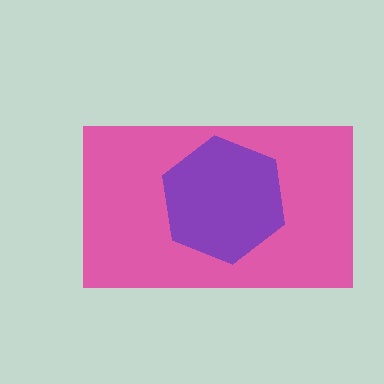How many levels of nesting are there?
2.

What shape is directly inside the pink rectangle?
The purple hexagon.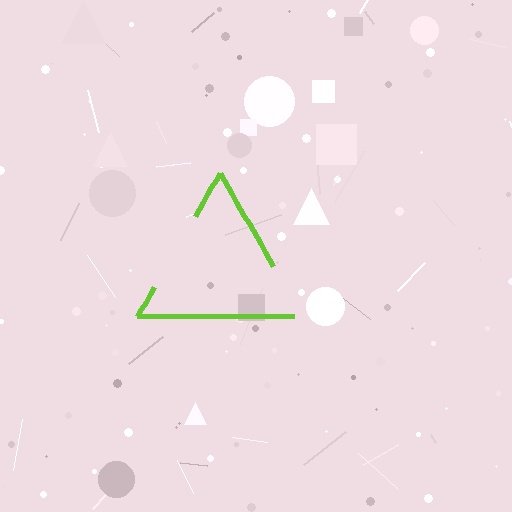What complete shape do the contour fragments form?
The contour fragments form a triangle.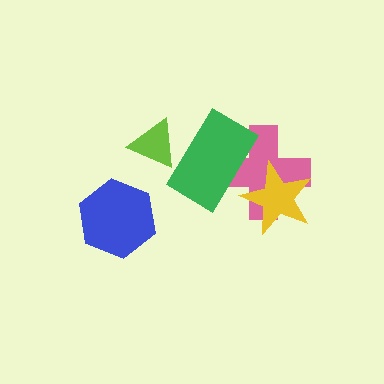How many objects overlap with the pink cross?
2 objects overlap with the pink cross.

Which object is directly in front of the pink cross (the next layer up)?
The yellow star is directly in front of the pink cross.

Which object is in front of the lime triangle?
The green rectangle is in front of the lime triangle.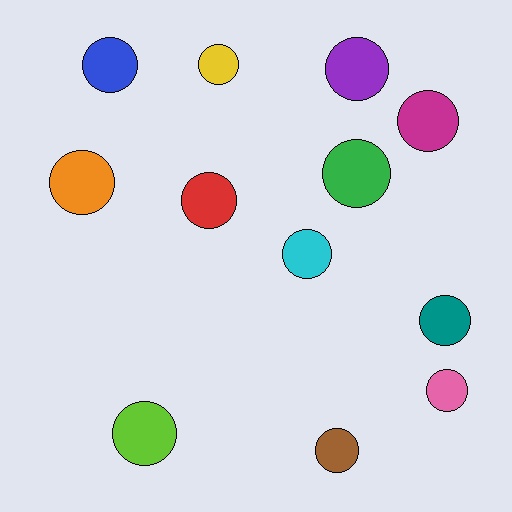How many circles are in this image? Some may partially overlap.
There are 12 circles.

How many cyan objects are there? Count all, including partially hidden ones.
There is 1 cyan object.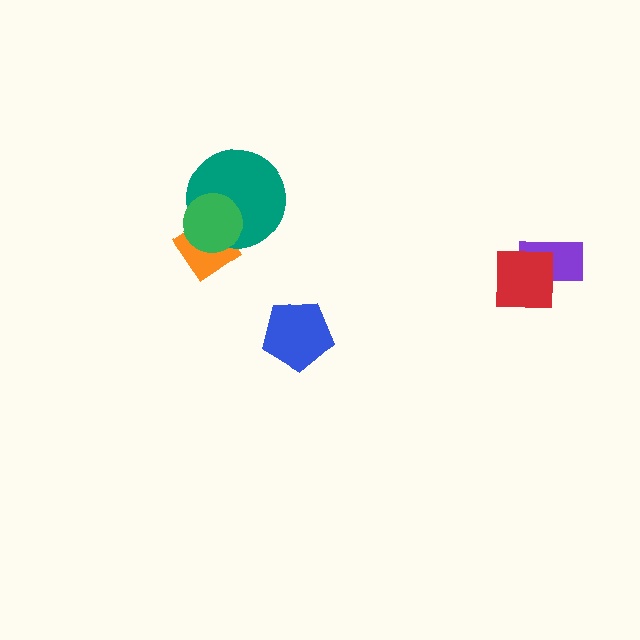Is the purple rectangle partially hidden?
Yes, it is partially covered by another shape.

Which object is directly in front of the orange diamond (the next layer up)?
The teal circle is directly in front of the orange diamond.